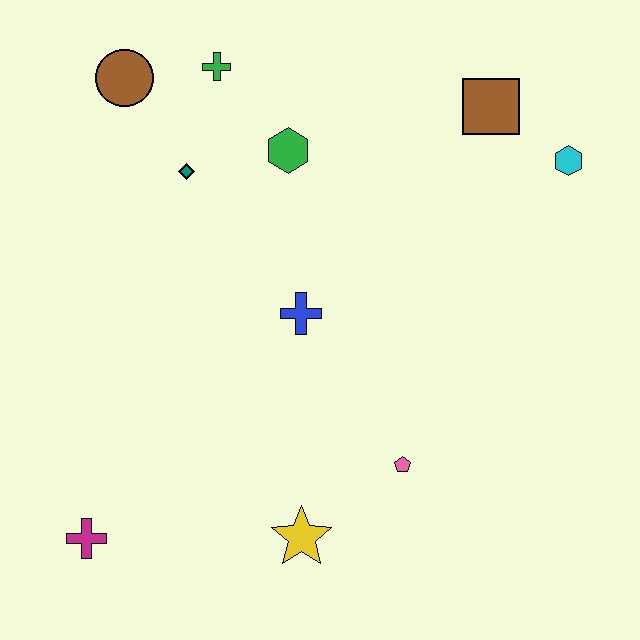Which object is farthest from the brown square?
The magenta cross is farthest from the brown square.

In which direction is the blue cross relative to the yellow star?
The blue cross is above the yellow star.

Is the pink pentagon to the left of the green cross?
No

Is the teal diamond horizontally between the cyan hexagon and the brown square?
No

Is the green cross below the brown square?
No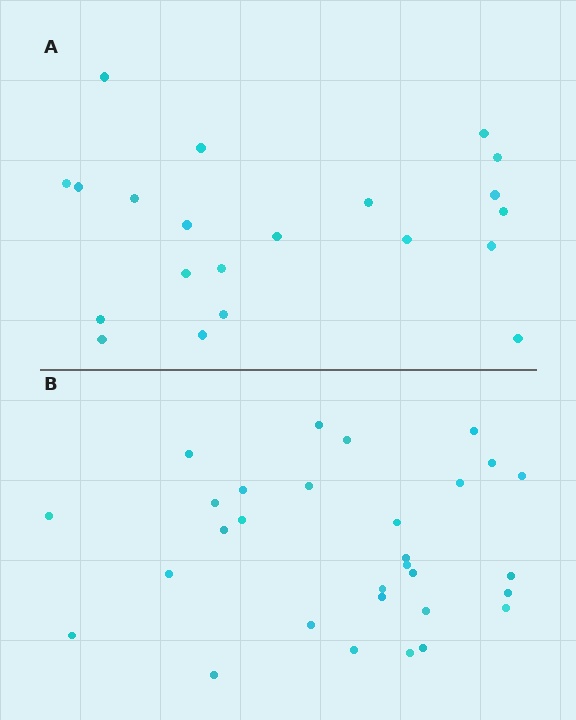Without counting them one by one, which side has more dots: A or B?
Region B (the bottom region) has more dots.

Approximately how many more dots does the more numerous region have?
Region B has roughly 8 or so more dots than region A.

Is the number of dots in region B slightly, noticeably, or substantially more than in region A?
Region B has noticeably more, but not dramatically so. The ratio is roughly 1.4 to 1.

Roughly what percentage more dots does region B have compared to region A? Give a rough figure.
About 45% more.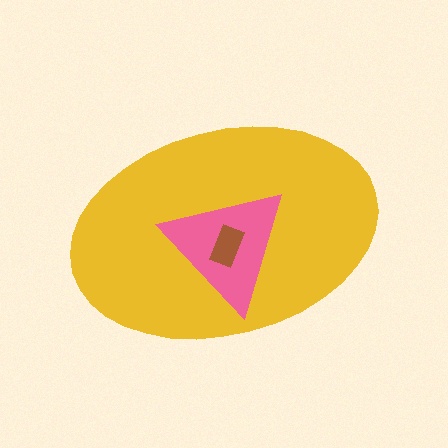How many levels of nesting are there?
3.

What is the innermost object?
The brown rectangle.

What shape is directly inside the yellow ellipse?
The pink triangle.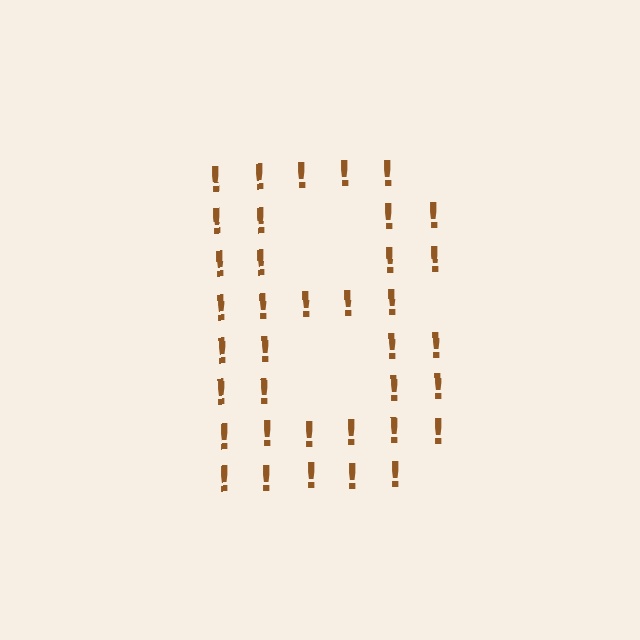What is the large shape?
The large shape is the letter B.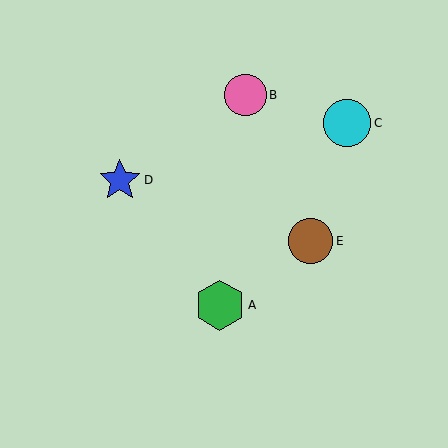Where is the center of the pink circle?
The center of the pink circle is at (245, 95).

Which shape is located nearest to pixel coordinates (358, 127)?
The cyan circle (labeled C) at (347, 123) is nearest to that location.